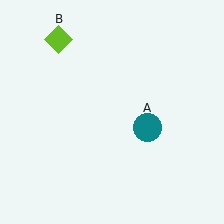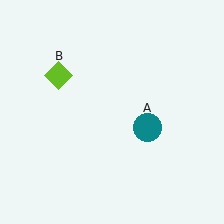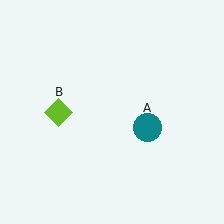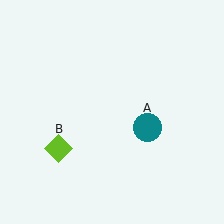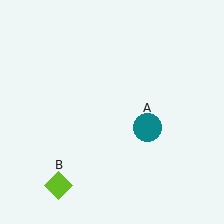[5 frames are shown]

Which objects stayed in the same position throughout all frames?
Teal circle (object A) remained stationary.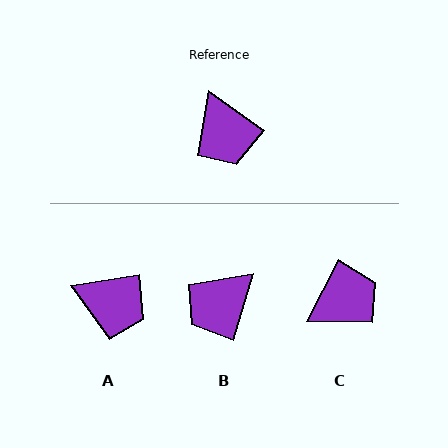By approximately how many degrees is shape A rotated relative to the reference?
Approximately 45 degrees counter-clockwise.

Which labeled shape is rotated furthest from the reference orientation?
C, about 98 degrees away.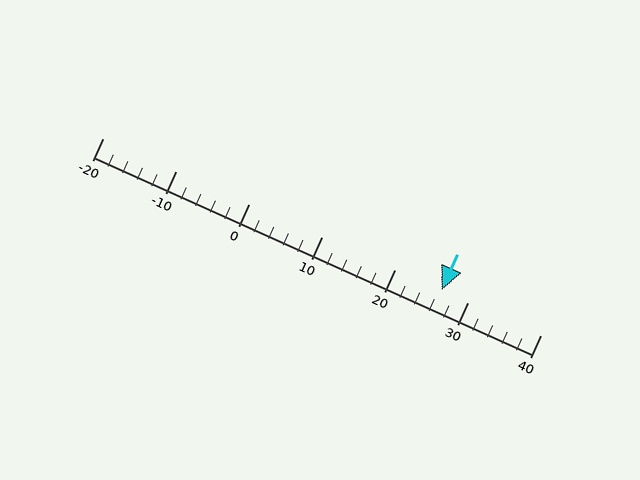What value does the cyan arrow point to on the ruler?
The cyan arrow points to approximately 26.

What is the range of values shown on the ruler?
The ruler shows values from -20 to 40.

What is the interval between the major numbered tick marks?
The major tick marks are spaced 10 units apart.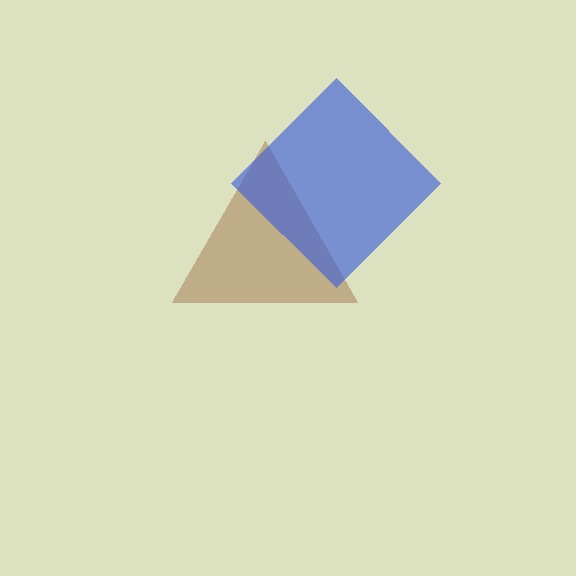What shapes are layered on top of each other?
The layered shapes are: a brown triangle, a blue diamond.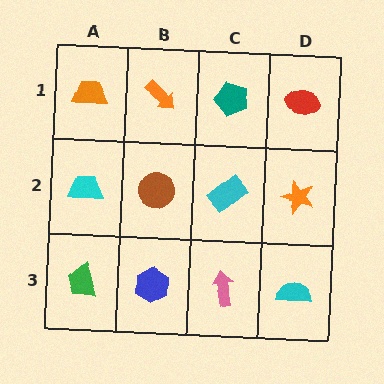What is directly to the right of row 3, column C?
A cyan semicircle.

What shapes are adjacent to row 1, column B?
A brown circle (row 2, column B), an orange trapezoid (row 1, column A), a teal pentagon (row 1, column C).